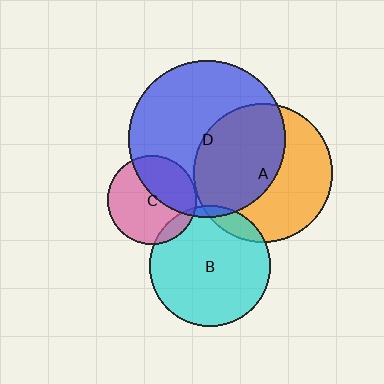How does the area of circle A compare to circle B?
Approximately 1.3 times.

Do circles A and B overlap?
Yes.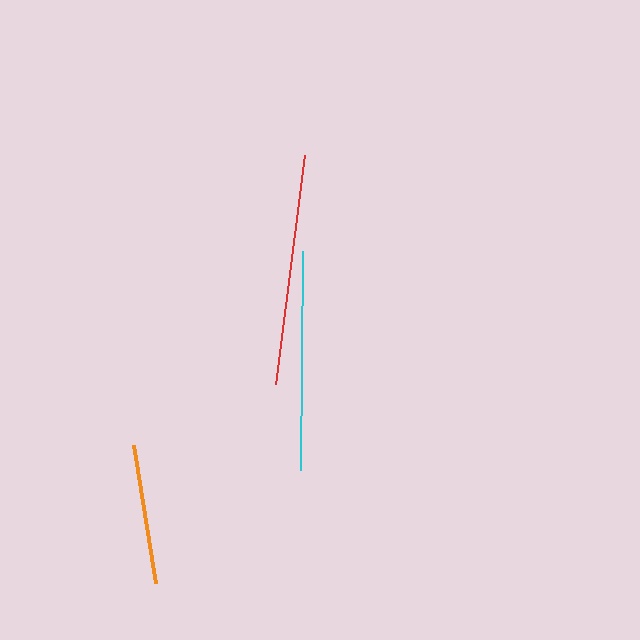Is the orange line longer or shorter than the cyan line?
The cyan line is longer than the orange line.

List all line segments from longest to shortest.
From longest to shortest: red, cyan, orange.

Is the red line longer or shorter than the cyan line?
The red line is longer than the cyan line.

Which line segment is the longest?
The red line is the longest at approximately 231 pixels.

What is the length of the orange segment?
The orange segment is approximately 140 pixels long.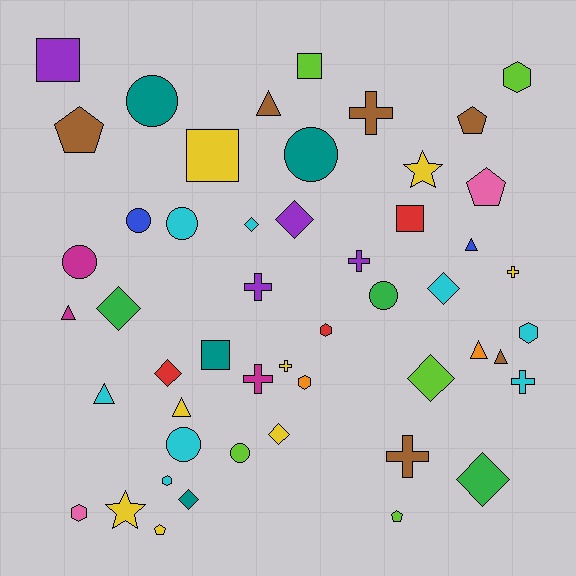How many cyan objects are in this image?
There are 8 cyan objects.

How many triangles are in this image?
There are 7 triangles.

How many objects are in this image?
There are 50 objects.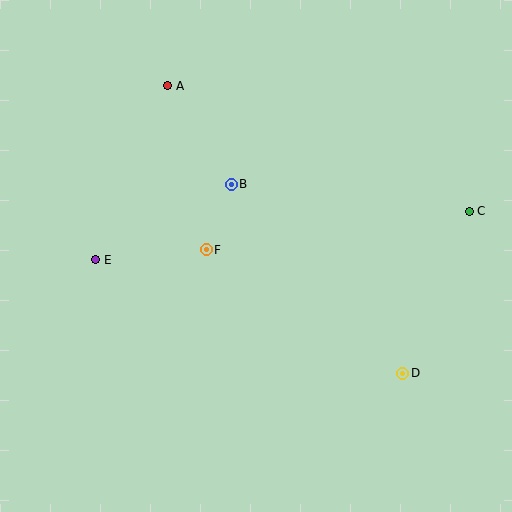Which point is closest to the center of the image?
Point F at (206, 250) is closest to the center.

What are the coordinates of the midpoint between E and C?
The midpoint between E and C is at (282, 236).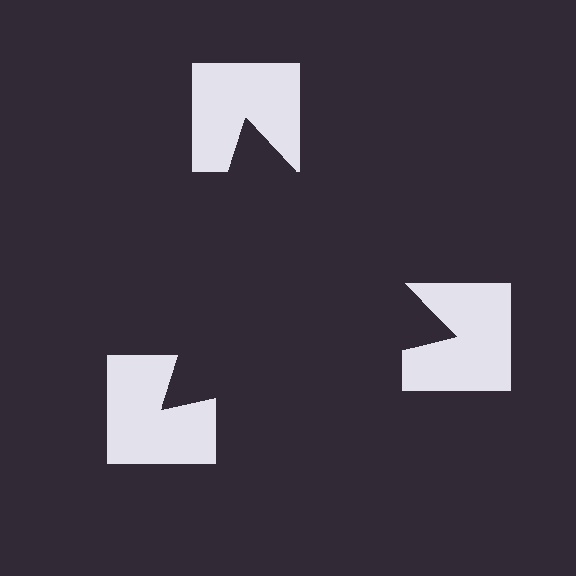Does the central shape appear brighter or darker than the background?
It typically appears slightly darker than the background, even though no actual brightness change is drawn.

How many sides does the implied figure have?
3 sides.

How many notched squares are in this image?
There are 3 — one at each vertex of the illusory triangle.